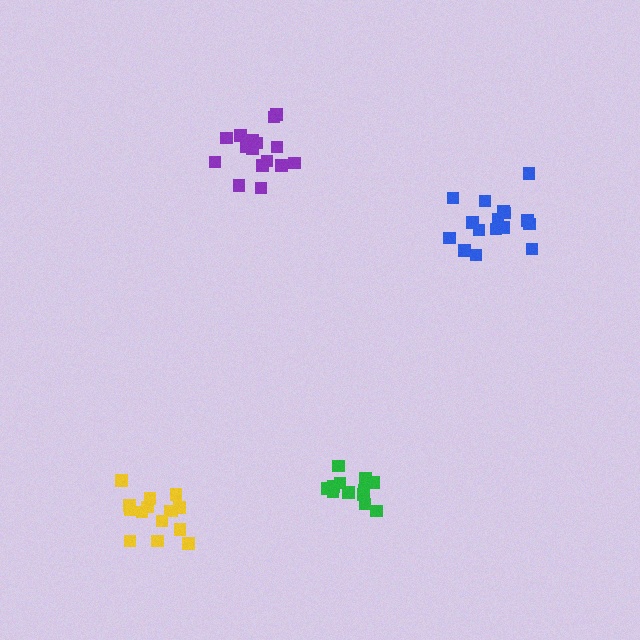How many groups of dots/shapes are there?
There are 4 groups.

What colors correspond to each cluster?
The clusters are colored: blue, green, yellow, purple.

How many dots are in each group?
Group 1: 17 dots, Group 2: 12 dots, Group 3: 15 dots, Group 4: 17 dots (61 total).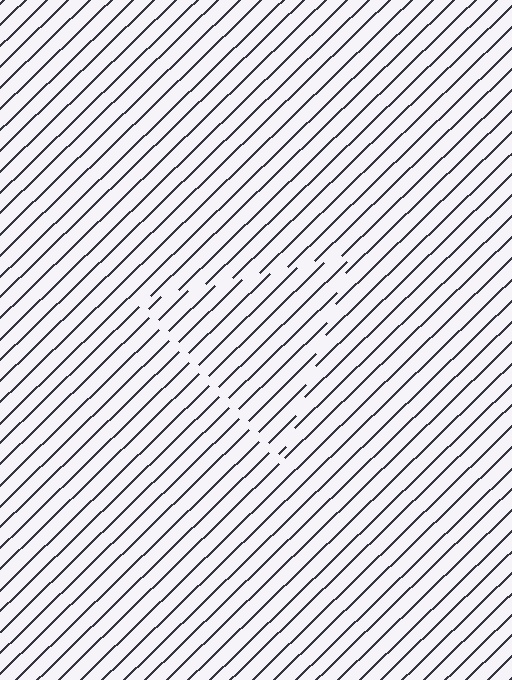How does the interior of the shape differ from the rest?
The interior of the shape contains the same grating, shifted by half a period — the contour is defined by the phase discontinuity where line-ends from the inner and outer gratings abut.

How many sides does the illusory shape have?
3 sides — the line-ends trace a triangle.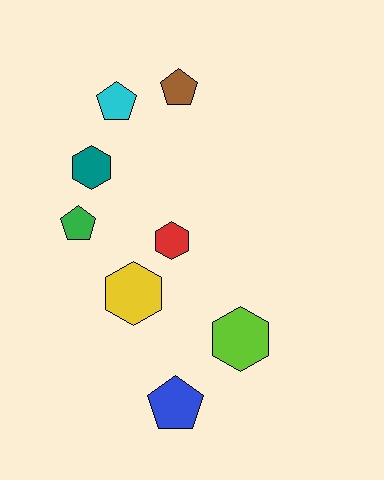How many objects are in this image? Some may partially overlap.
There are 8 objects.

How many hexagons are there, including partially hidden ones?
There are 4 hexagons.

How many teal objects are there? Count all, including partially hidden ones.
There is 1 teal object.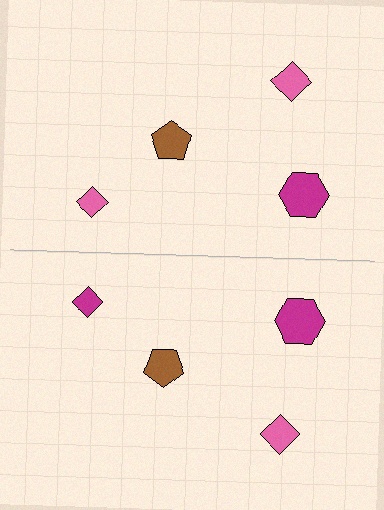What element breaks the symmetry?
The magenta diamond on the bottom side breaks the symmetry — its mirror counterpart is pink.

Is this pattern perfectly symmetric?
No, the pattern is not perfectly symmetric. The magenta diamond on the bottom side breaks the symmetry — its mirror counterpart is pink.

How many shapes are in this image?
There are 8 shapes in this image.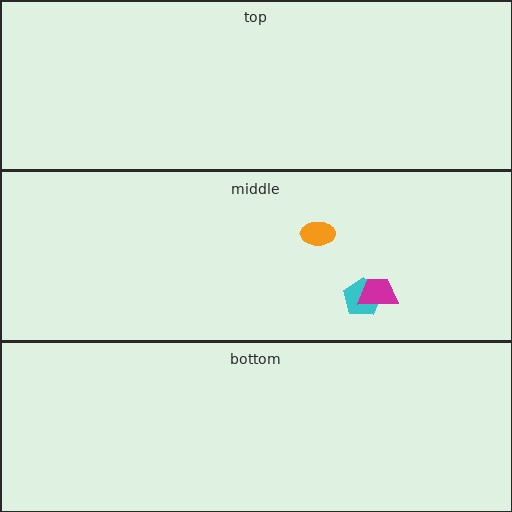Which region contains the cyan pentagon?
The middle region.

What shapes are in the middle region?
The cyan pentagon, the orange ellipse, the magenta trapezoid.